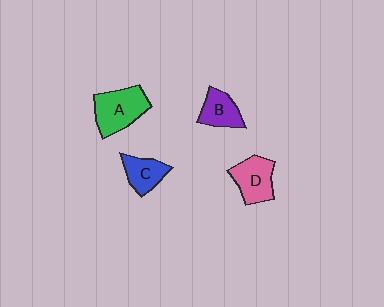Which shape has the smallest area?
Shape C (blue).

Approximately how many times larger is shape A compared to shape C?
Approximately 1.6 times.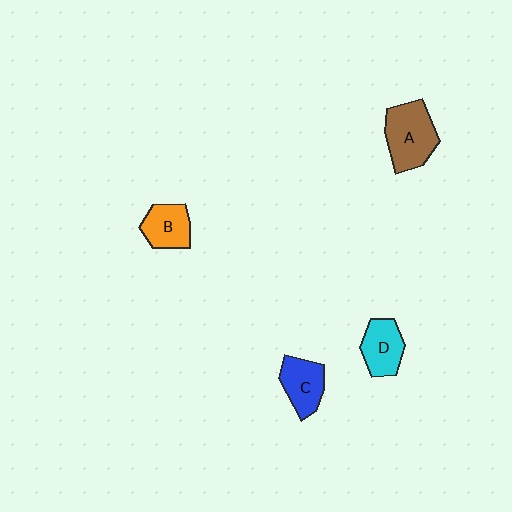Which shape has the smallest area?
Shape B (orange).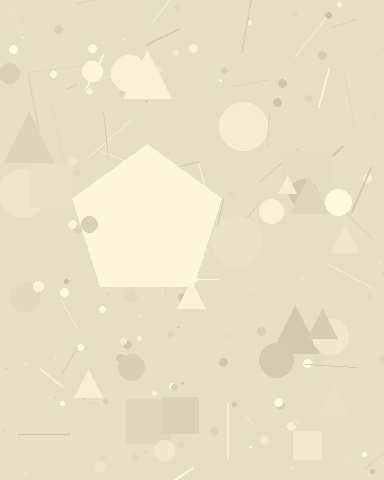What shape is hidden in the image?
A pentagon is hidden in the image.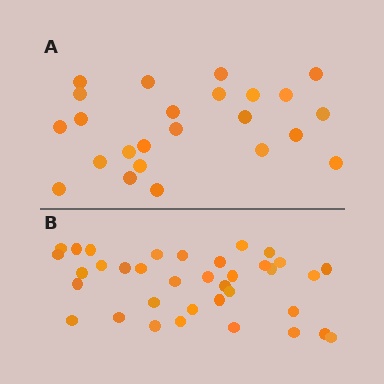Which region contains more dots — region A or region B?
Region B (the bottom region) has more dots.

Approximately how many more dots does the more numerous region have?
Region B has roughly 12 or so more dots than region A.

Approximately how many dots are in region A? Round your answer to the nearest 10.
About 20 dots. (The exact count is 24, which rounds to 20.)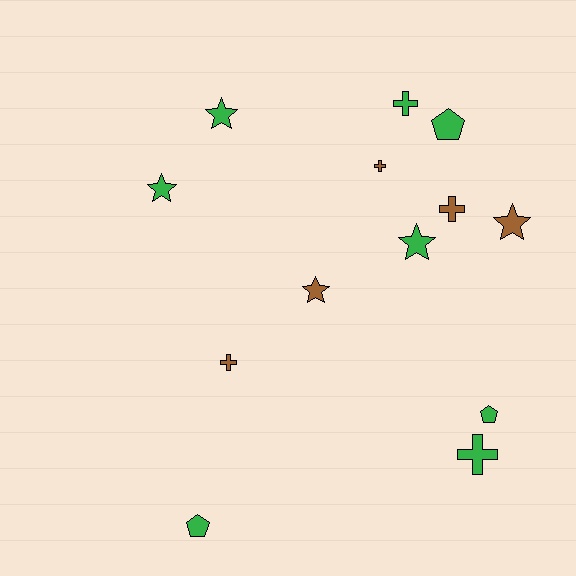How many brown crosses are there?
There are 3 brown crosses.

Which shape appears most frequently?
Star, with 5 objects.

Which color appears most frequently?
Green, with 8 objects.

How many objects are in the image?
There are 13 objects.